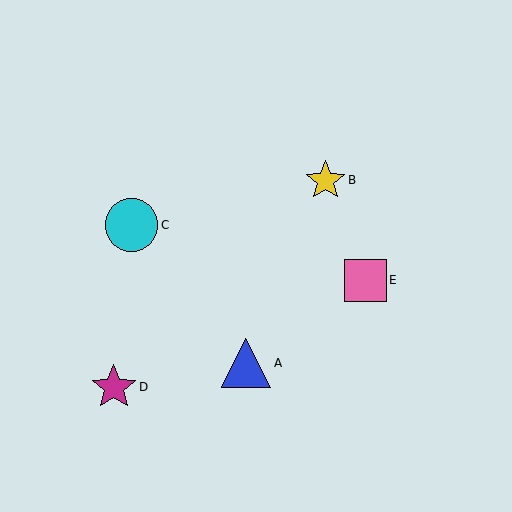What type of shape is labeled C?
Shape C is a cyan circle.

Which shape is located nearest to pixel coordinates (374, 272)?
The pink square (labeled E) at (365, 280) is nearest to that location.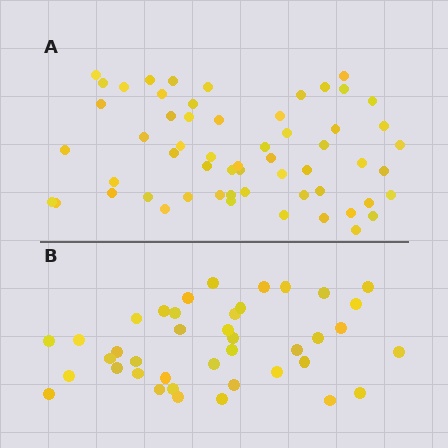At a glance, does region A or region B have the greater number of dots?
Region A (the top region) has more dots.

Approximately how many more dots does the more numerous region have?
Region A has approximately 20 more dots than region B.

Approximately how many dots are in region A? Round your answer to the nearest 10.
About 60 dots. (The exact count is 58, which rounds to 60.)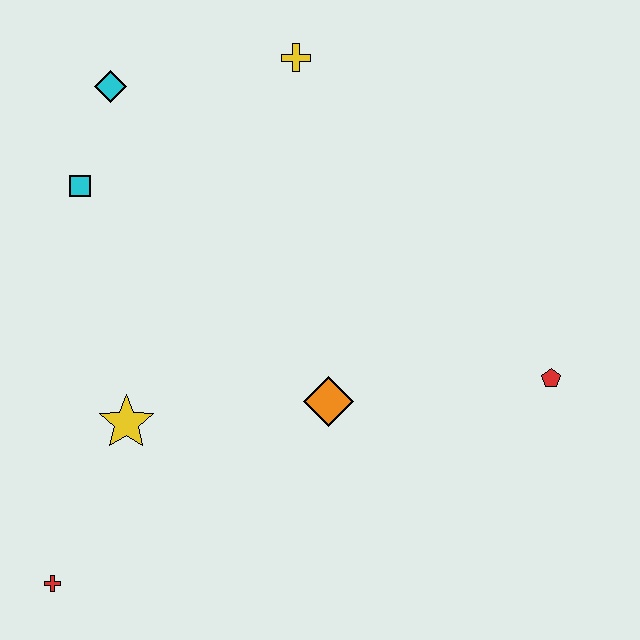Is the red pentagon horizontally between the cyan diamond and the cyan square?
No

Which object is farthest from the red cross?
The yellow cross is farthest from the red cross.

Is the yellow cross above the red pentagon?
Yes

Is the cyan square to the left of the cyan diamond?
Yes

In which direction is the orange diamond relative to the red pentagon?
The orange diamond is to the left of the red pentagon.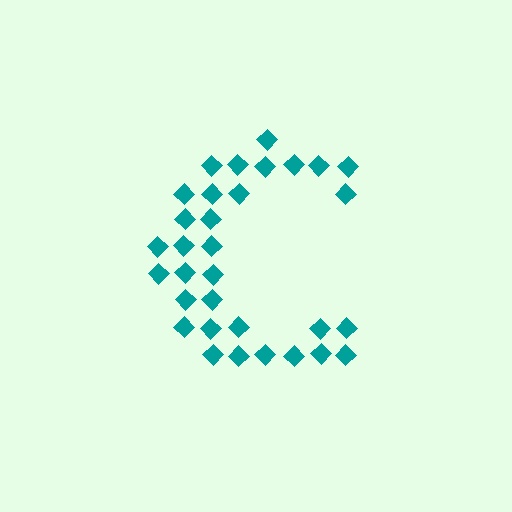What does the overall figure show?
The overall figure shows the letter C.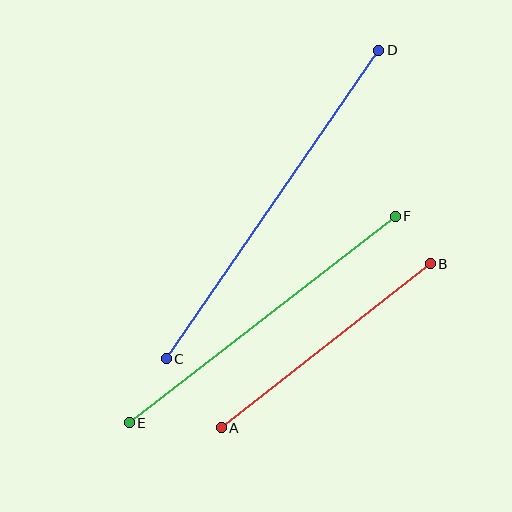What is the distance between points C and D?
The distance is approximately 375 pixels.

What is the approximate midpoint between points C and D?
The midpoint is at approximately (272, 205) pixels.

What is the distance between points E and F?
The distance is approximately 337 pixels.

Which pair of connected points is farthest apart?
Points C and D are farthest apart.